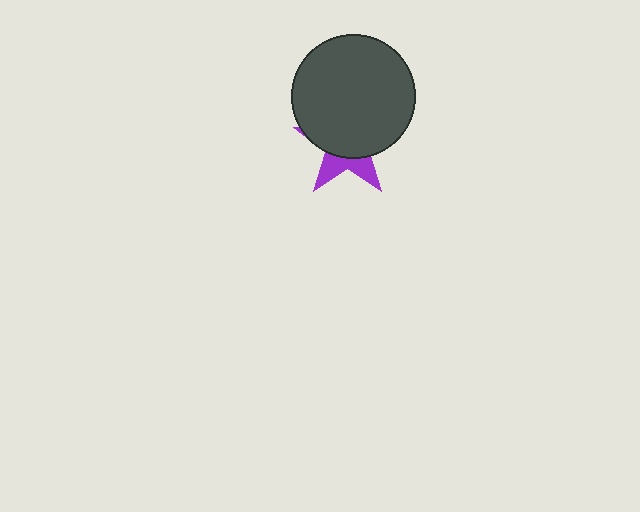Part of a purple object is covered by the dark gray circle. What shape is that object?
It is a star.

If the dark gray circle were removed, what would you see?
You would see the complete purple star.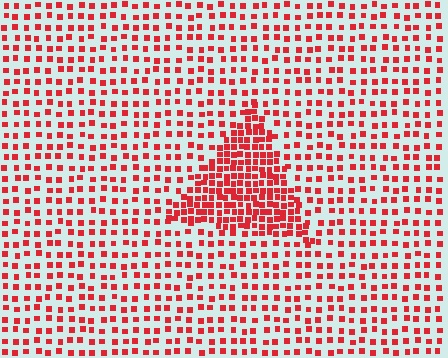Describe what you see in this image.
The image contains small red elements arranged at two different densities. A triangle-shaped region is visible where the elements are more densely packed than the surrounding area.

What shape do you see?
I see a triangle.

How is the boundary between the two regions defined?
The boundary is defined by a change in element density (approximately 2.3x ratio). All elements are the same color, size, and shape.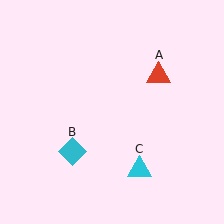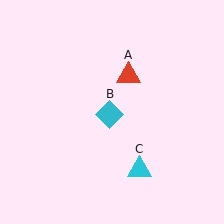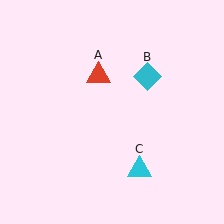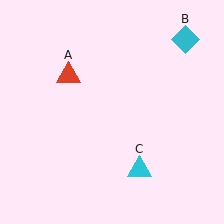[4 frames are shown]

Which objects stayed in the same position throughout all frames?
Cyan triangle (object C) remained stationary.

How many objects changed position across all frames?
2 objects changed position: red triangle (object A), cyan diamond (object B).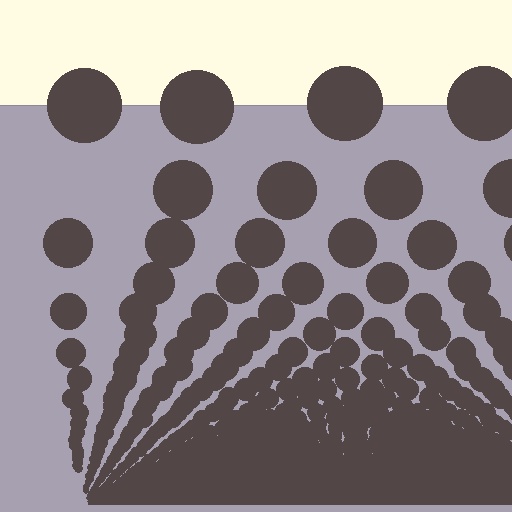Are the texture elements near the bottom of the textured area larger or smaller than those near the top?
Smaller. The gradient is inverted — elements near the bottom are smaller and denser.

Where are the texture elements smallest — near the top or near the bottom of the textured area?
Near the bottom.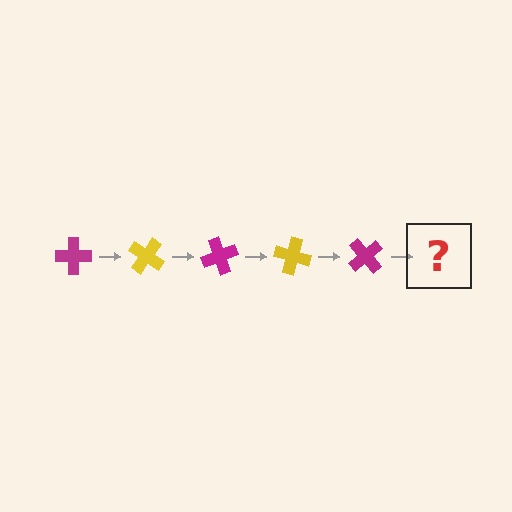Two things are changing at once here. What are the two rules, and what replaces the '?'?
The two rules are that it rotates 35 degrees each step and the color cycles through magenta and yellow. The '?' should be a yellow cross, rotated 175 degrees from the start.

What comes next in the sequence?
The next element should be a yellow cross, rotated 175 degrees from the start.